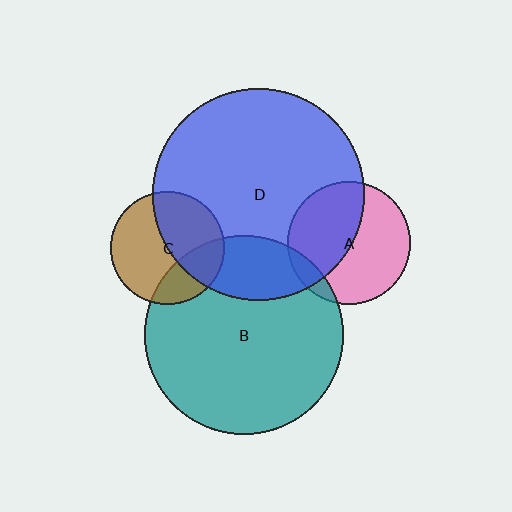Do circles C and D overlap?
Yes.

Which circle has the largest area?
Circle D (blue).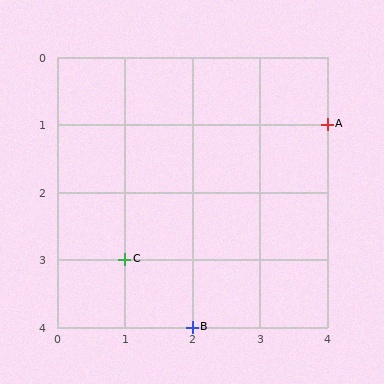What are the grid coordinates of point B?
Point B is at grid coordinates (2, 4).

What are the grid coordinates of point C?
Point C is at grid coordinates (1, 3).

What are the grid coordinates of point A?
Point A is at grid coordinates (4, 1).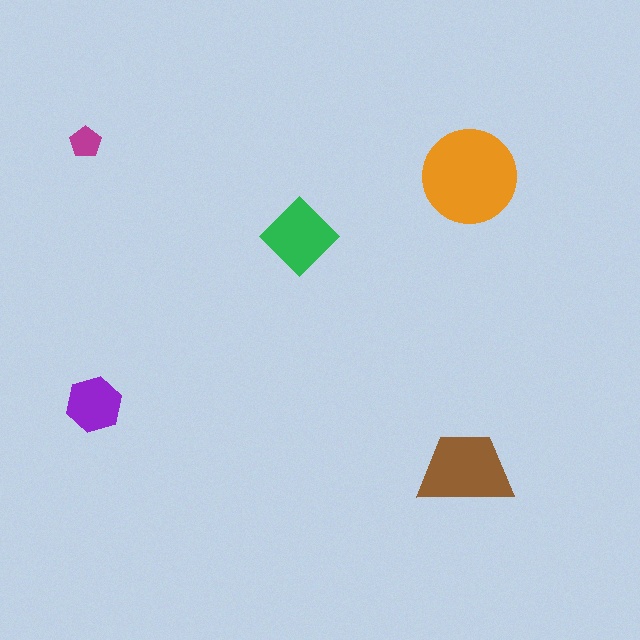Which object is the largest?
The orange circle.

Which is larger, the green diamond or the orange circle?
The orange circle.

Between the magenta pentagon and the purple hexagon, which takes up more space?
The purple hexagon.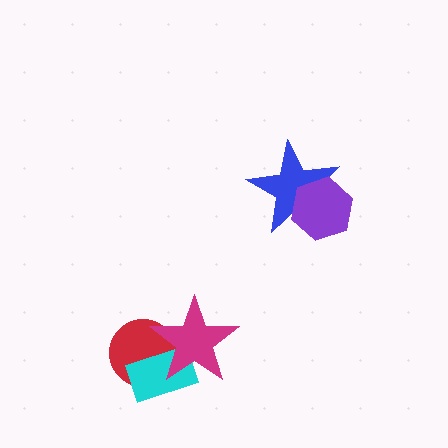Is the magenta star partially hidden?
No, no other shape covers it.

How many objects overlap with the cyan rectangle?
2 objects overlap with the cyan rectangle.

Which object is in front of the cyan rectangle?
The magenta star is in front of the cyan rectangle.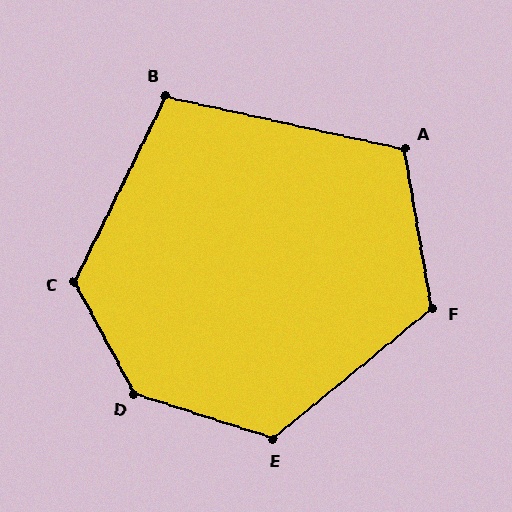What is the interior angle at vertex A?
Approximately 112 degrees (obtuse).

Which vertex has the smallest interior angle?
B, at approximately 104 degrees.